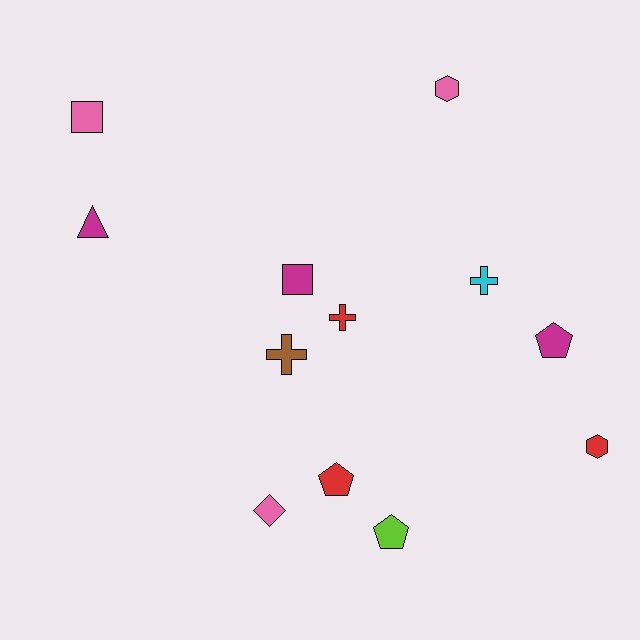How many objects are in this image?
There are 12 objects.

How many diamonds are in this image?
There is 1 diamond.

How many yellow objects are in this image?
There are no yellow objects.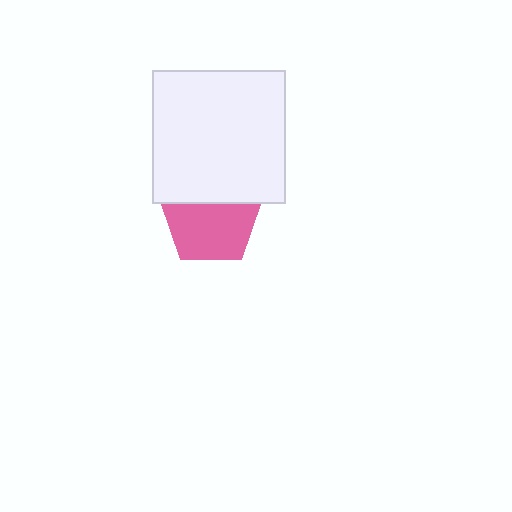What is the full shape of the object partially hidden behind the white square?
The partially hidden object is a pink pentagon.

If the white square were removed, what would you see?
You would see the complete pink pentagon.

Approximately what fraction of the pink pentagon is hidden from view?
Roughly 32% of the pink pentagon is hidden behind the white square.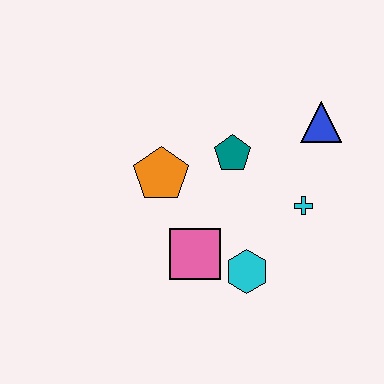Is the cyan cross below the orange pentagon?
Yes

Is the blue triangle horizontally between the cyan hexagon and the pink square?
No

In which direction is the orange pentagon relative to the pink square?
The orange pentagon is above the pink square.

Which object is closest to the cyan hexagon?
The pink square is closest to the cyan hexagon.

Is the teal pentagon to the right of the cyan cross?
No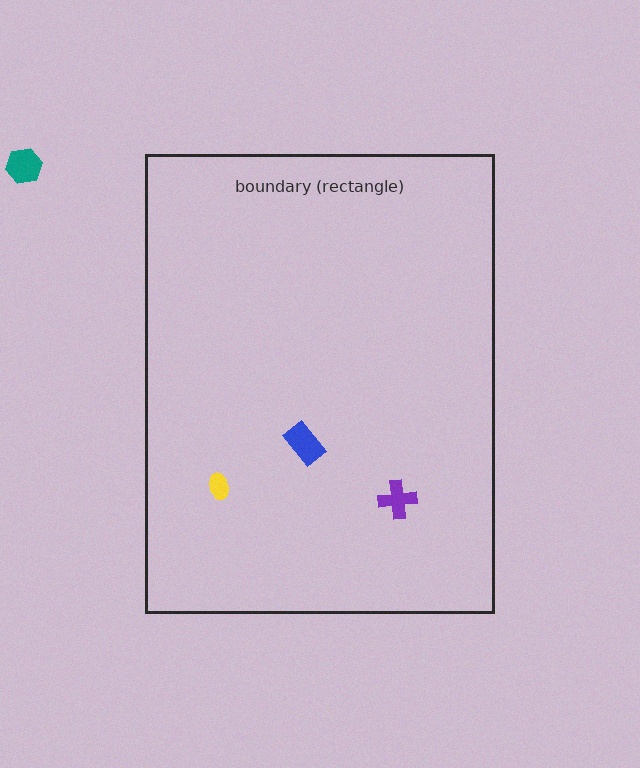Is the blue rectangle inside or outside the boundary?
Inside.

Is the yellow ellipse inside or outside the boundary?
Inside.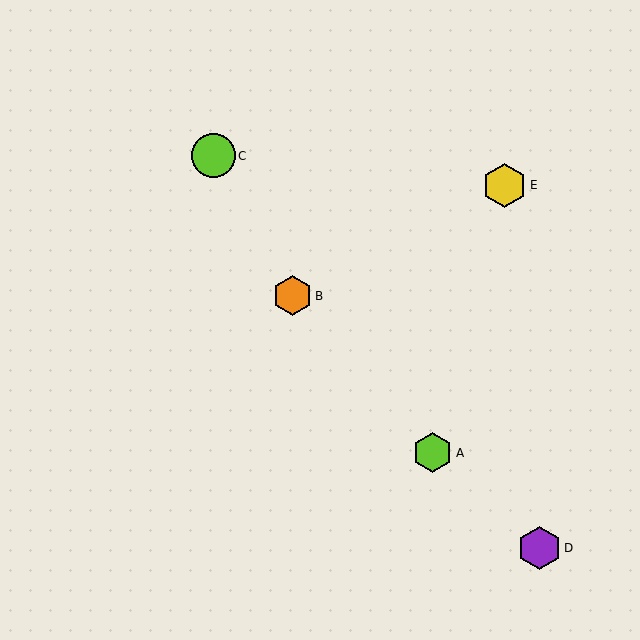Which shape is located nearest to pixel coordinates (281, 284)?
The orange hexagon (labeled B) at (292, 296) is nearest to that location.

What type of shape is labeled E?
Shape E is a yellow hexagon.